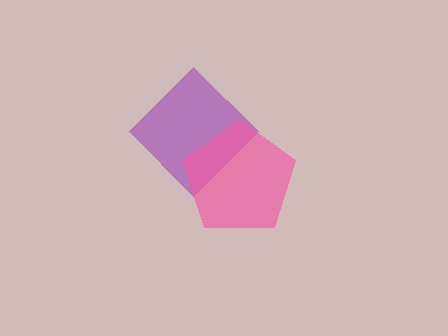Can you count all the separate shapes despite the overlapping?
Yes, there are 2 separate shapes.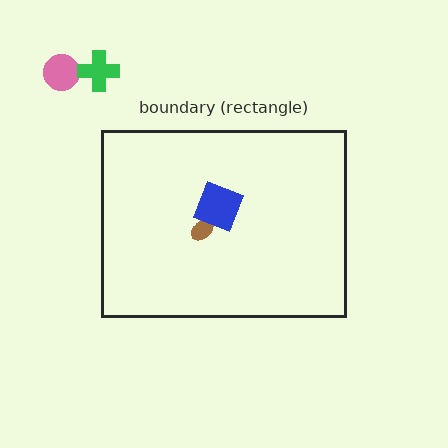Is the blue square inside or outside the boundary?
Inside.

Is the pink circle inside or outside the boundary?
Outside.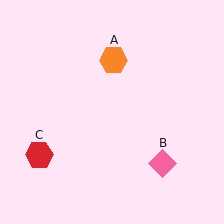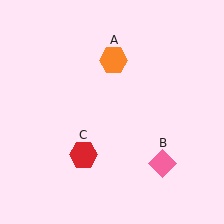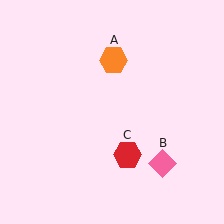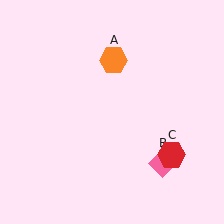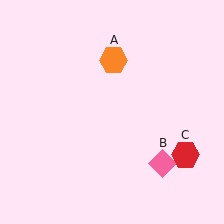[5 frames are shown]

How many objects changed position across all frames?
1 object changed position: red hexagon (object C).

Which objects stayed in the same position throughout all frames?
Orange hexagon (object A) and pink diamond (object B) remained stationary.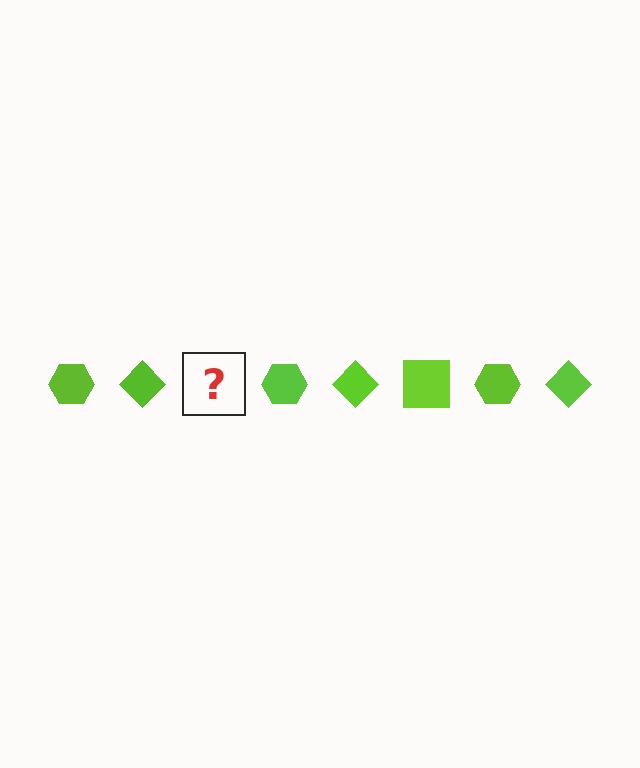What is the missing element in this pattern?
The missing element is a lime square.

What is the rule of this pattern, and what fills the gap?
The rule is that the pattern cycles through hexagon, diamond, square shapes in lime. The gap should be filled with a lime square.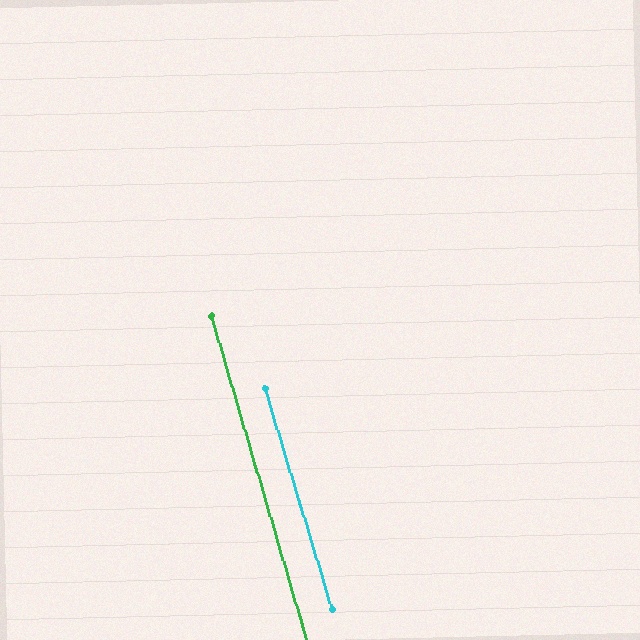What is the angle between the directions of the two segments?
Approximately 0 degrees.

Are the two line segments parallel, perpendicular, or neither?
Parallel — their directions differ by only 0.5°.